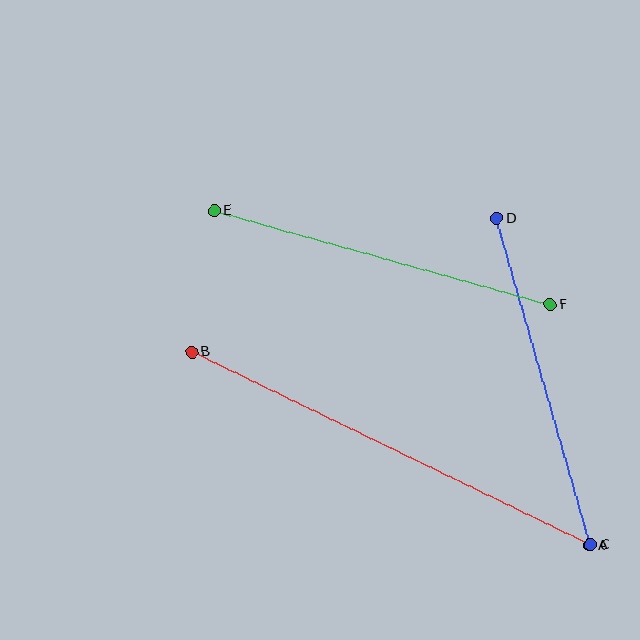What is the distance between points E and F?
The distance is approximately 349 pixels.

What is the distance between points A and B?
The distance is approximately 442 pixels.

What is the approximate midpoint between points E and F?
The midpoint is at approximately (382, 258) pixels.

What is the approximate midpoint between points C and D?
The midpoint is at approximately (544, 382) pixels.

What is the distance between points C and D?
The distance is approximately 340 pixels.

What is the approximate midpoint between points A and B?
The midpoint is at approximately (390, 449) pixels.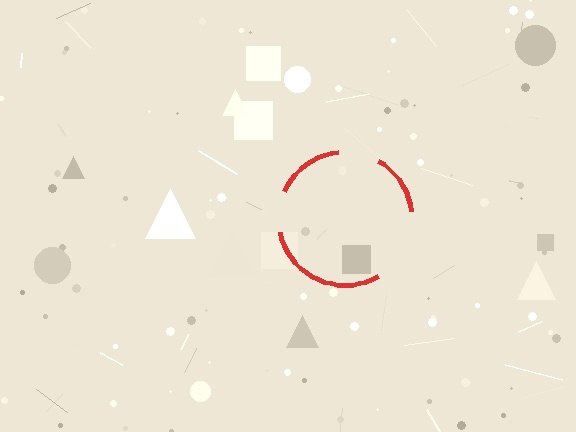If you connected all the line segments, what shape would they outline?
They would outline a circle.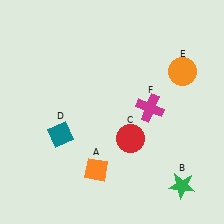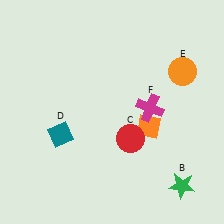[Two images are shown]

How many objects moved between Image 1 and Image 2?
1 object moved between the two images.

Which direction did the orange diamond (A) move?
The orange diamond (A) moved right.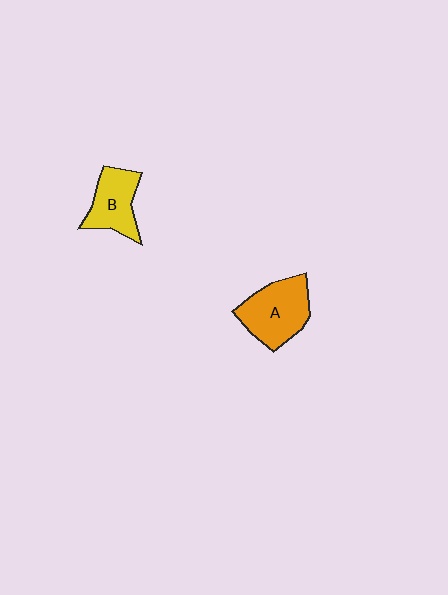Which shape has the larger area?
Shape A (orange).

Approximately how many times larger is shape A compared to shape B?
Approximately 1.3 times.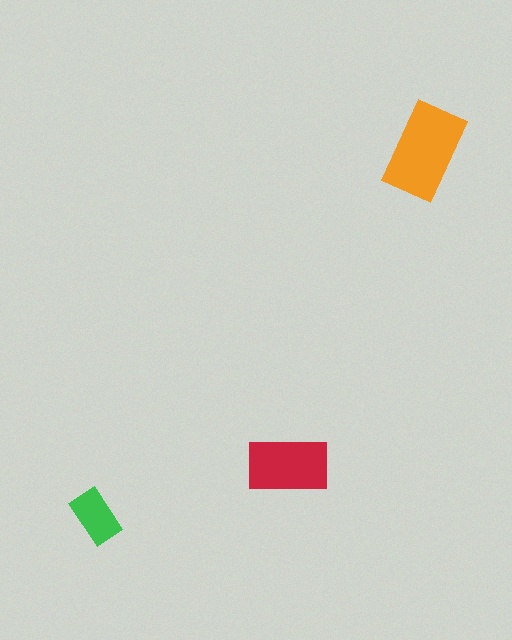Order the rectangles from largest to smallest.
the orange one, the red one, the green one.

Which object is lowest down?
The green rectangle is bottommost.